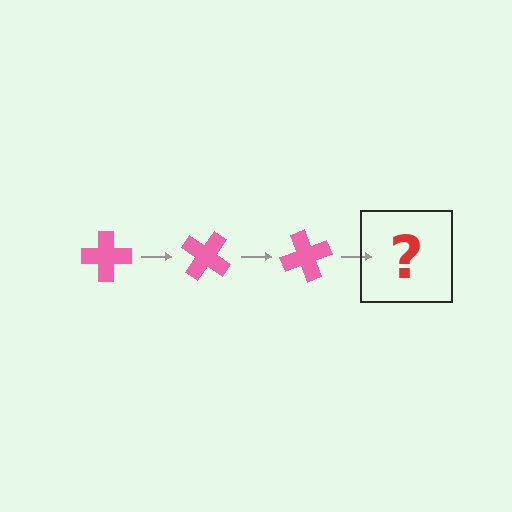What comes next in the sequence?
The next element should be a pink cross rotated 105 degrees.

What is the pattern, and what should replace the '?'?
The pattern is that the cross rotates 35 degrees each step. The '?' should be a pink cross rotated 105 degrees.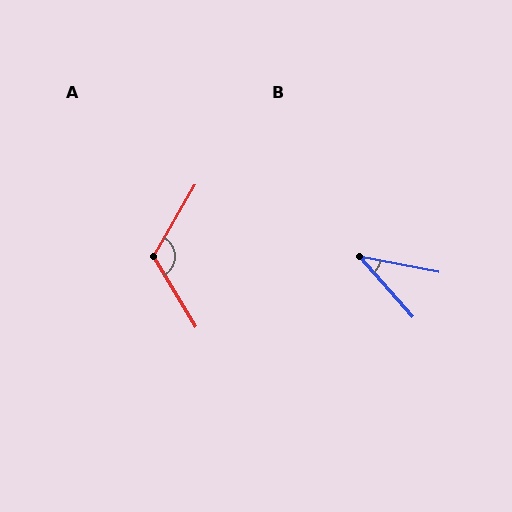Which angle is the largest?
A, at approximately 119 degrees.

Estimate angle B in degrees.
Approximately 38 degrees.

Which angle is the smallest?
B, at approximately 38 degrees.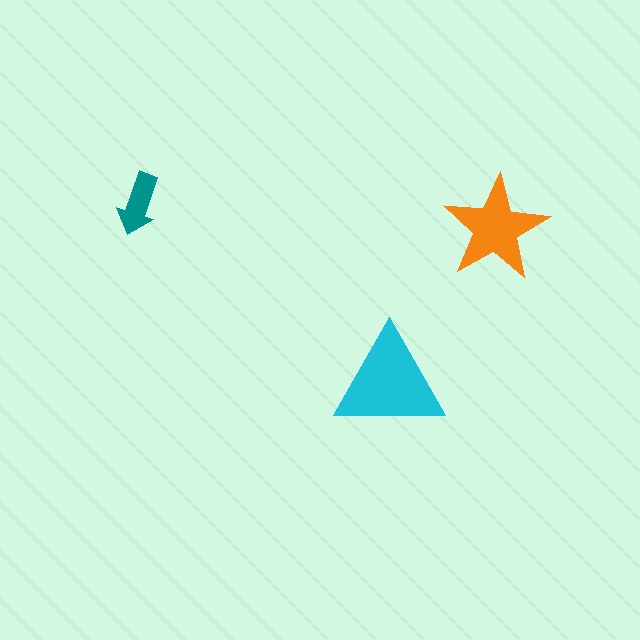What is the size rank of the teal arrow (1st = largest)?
3rd.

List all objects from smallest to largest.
The teal arrow, the orange star, the cyan triangle.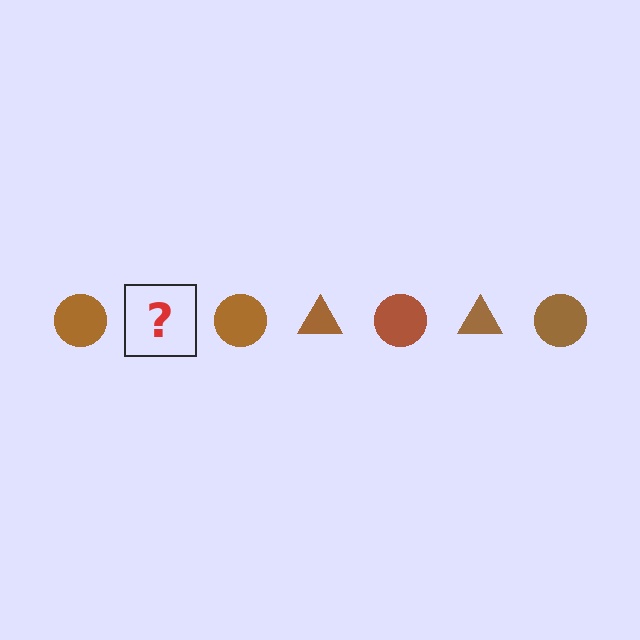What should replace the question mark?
The question mark should be replaced with a brown triangle.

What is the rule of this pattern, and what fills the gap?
The rule is that the pattern cycles through circle, triangle shapes in brown. The gap should be filled with a brown triangle.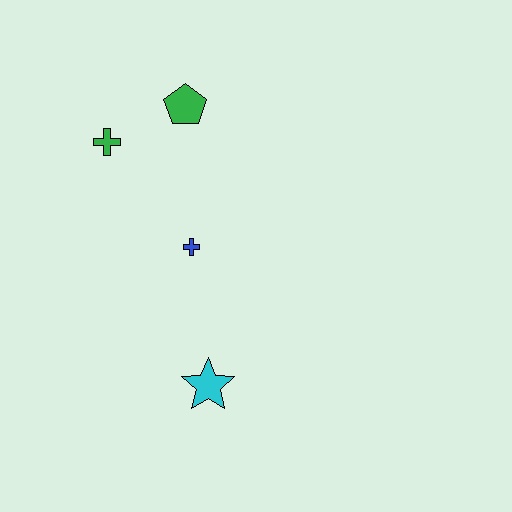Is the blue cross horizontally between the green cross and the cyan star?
Yes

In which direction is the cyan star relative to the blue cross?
The cyan star is below the blue cross.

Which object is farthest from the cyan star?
The green pentagon is farthest from the cyan star.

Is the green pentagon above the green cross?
Yes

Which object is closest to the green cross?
The green pentagon is closest to the green cross.